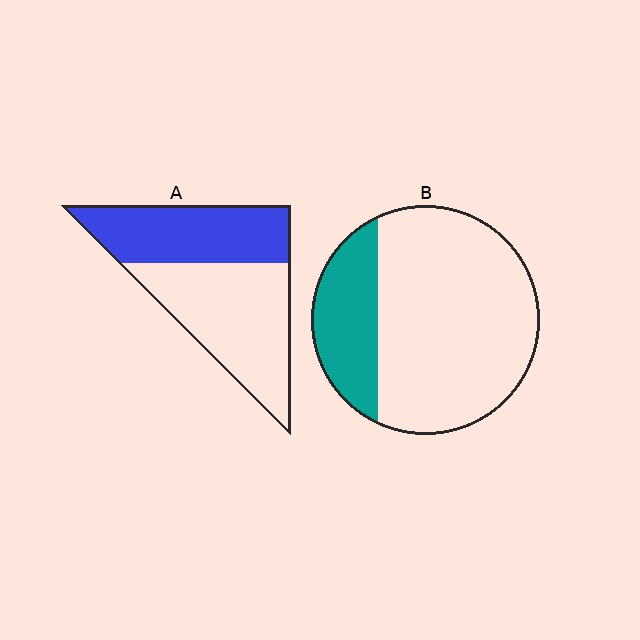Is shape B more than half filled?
No.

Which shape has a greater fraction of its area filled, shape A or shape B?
Shape A.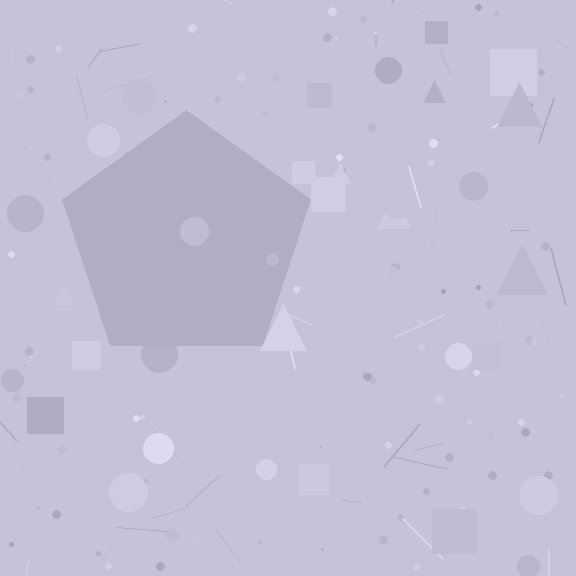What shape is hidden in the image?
A pentagon is hidden in the image.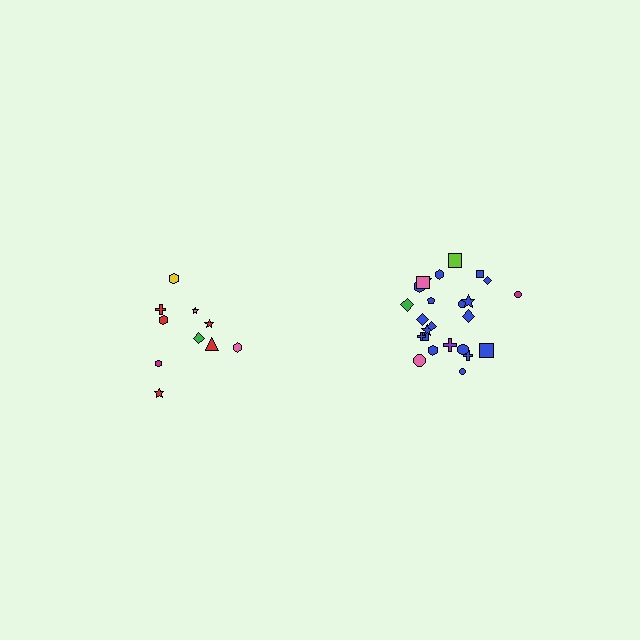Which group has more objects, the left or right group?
The right group.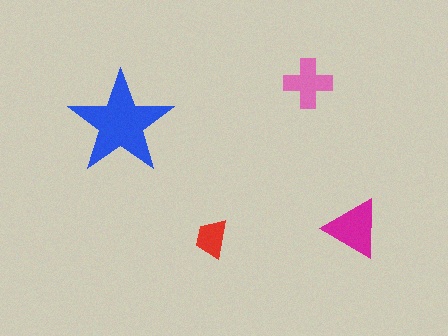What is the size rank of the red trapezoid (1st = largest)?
4th.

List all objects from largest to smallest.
The blue star, the magenta triangle, the pink cross, the red trapezoid.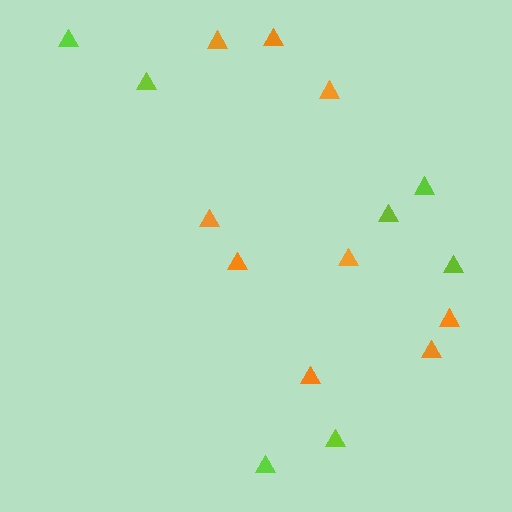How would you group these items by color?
There are 2 groups: one group of lime triangles (7) and one group of orange triangles (9).